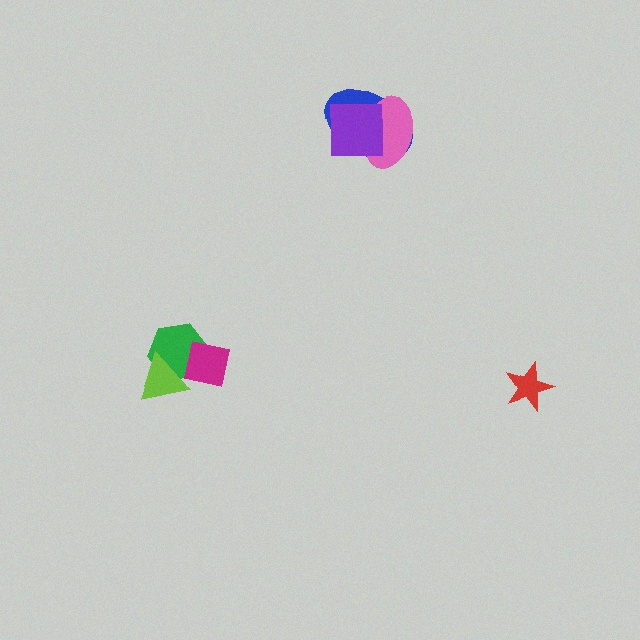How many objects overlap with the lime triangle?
2 objects overlap with the lime triangle.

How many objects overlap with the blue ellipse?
2 objects overlap with the blue ellipse.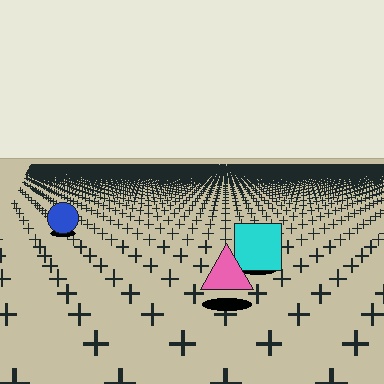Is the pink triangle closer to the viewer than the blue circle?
Yes. The pink triangle is closer — you can tell from the texture gradient: the ground texture is coarser near it.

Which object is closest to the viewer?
The pink triangle is closest. The texture marks near it are larger and more spread out.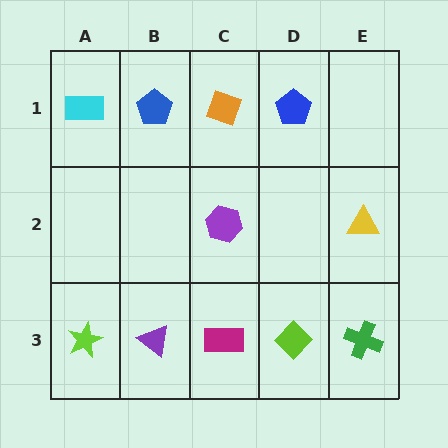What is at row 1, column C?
An orange diamond.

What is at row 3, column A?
A lime star.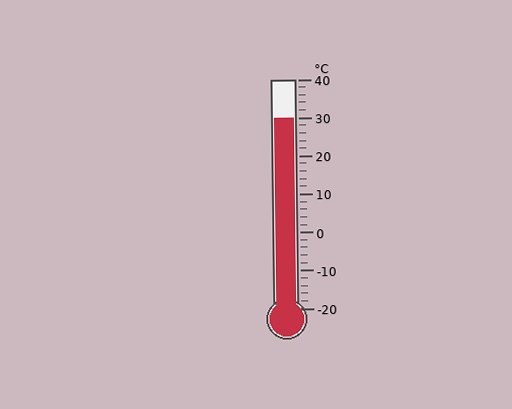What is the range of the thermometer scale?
The thermometer scale ranges from -20°C to 40°C.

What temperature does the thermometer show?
The thermometer shows approximately 30°C.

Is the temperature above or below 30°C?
The temperature is at 30°C.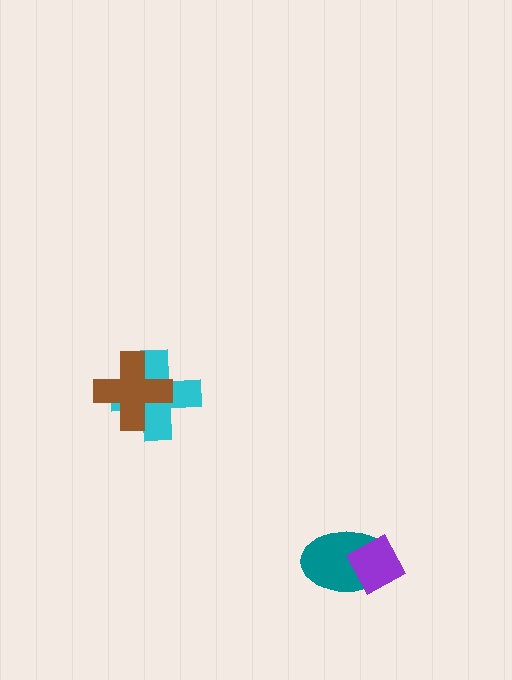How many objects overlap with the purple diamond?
1 object overlaps with the purple diamond.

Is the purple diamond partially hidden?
No, no other shape covers it.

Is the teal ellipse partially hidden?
Yes, it is partially covered by another shape.